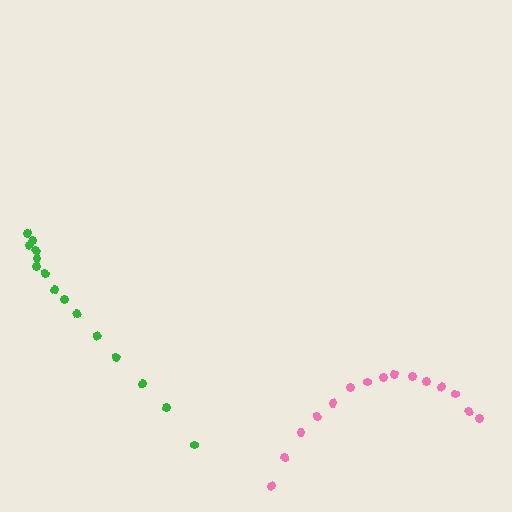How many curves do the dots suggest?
There are 2 distinct paths.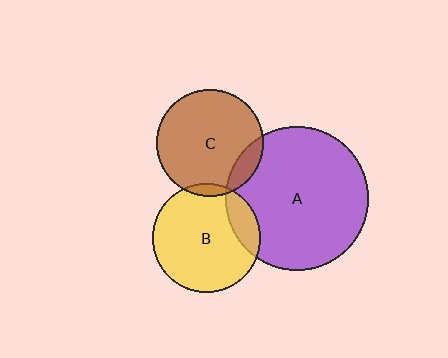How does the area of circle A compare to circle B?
Approximately 1.8 times.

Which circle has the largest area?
Circle A (purple).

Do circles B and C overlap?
Yes.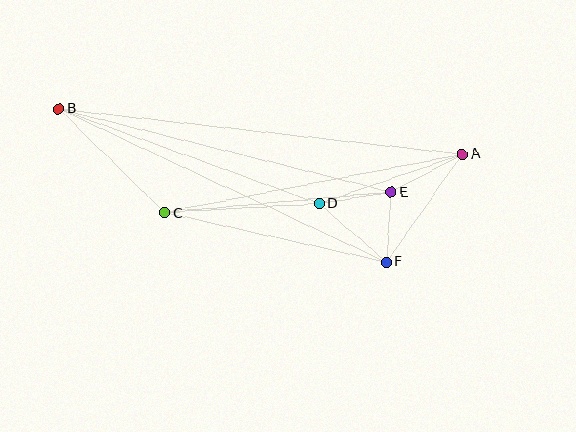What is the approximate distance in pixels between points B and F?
The distance between B and F is approximately 361 pixels.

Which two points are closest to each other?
Points E and F are closest to each other.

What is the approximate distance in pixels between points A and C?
The distance between A and C is approximately 303 pixels.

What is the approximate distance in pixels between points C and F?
The distance between C and F is approximately 227 pixels.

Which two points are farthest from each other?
Points A and B are farthest from each other.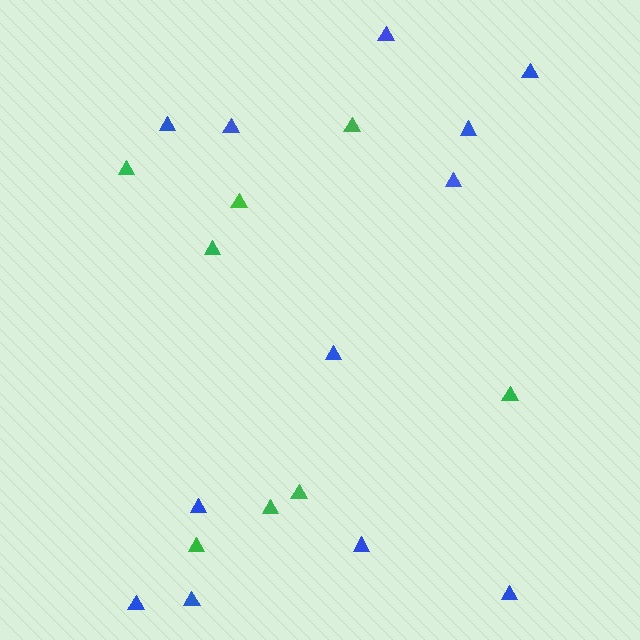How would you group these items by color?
There are 2 groups: one group of blue triangles (12) and one group of green triangles (8).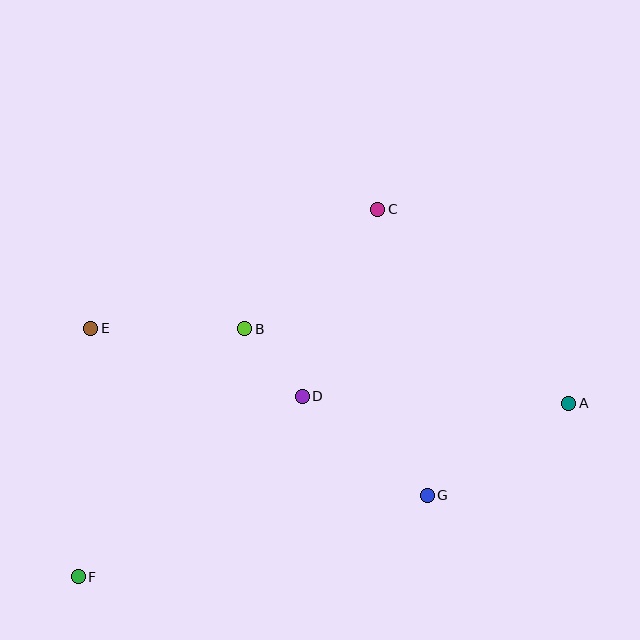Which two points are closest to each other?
Points B and D are closest to each other.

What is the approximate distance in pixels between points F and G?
The distance between F and G is approximately 358 pixels.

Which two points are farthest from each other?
Points A and F are farthest from each other.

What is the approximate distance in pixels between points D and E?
The distance between D and E is approximately 222 pixels.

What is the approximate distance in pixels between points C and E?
The distance between C and E is approximately 310 pixels.